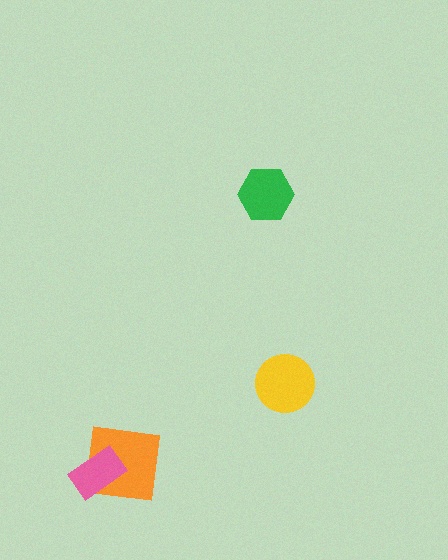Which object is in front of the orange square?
The pink rectangle is in front of the orange square.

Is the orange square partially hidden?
Yes, it is partially covered by another shape.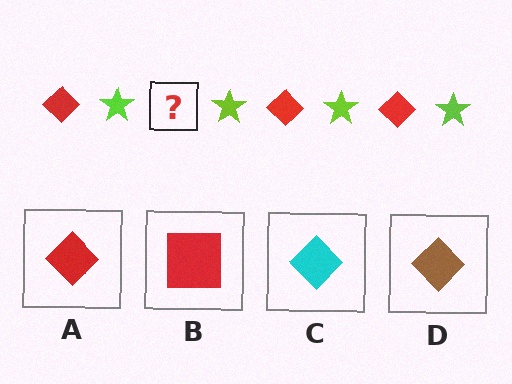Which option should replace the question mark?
Option A.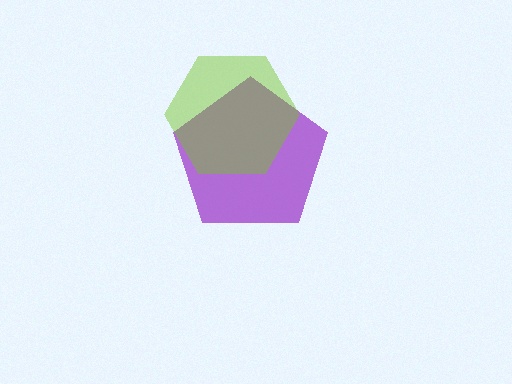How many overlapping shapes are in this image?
There are 2 overlapping shapes in the image.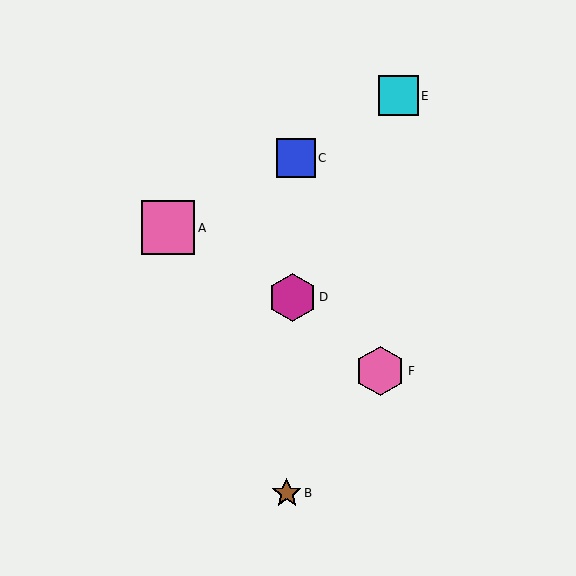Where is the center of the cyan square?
The center of the cyan square is at (398, 96).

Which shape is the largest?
The pink square (labeled A) is the largest.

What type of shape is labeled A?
Shape A is a pink square.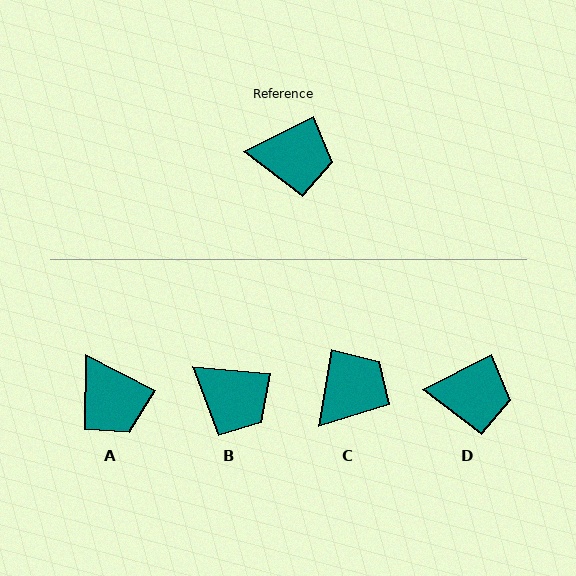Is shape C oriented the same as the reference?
No, it is off by about 54 degrees.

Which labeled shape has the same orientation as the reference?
D.